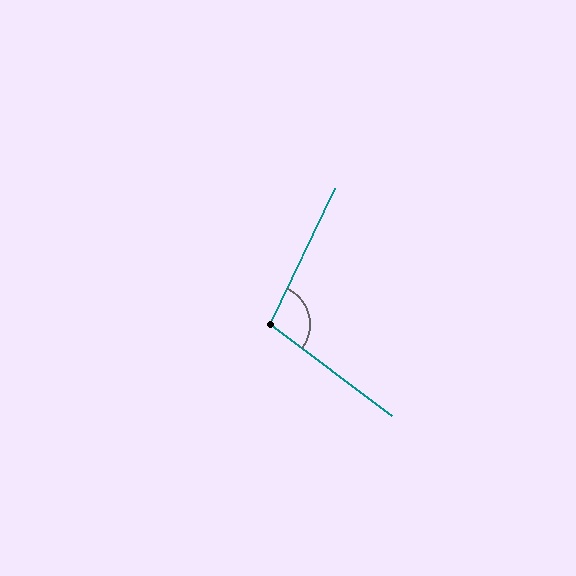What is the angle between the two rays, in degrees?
Approximately 101 degrees.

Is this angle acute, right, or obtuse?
It is obtuse.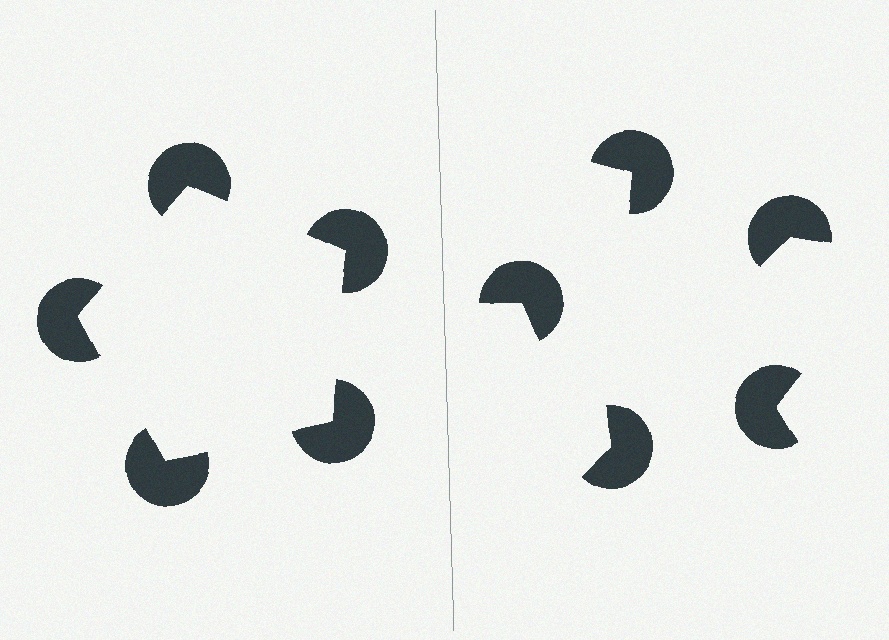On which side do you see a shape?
An illusory pentagon appears on the left side. On the right side the wedge cuts are rotated, so no coherent shape forms.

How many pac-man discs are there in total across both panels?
10 — 5 on each side.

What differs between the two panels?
The pac-man discs are positioned identically on both sides; only the wedge orientations differ. On the left they align to a pentagon; on the right they are misaligned.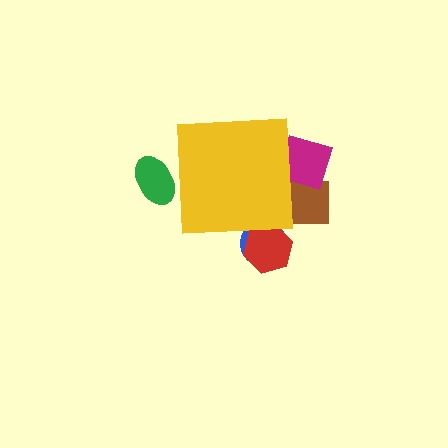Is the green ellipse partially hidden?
Yes, the green ellipse is partially hidden behind the yellow square.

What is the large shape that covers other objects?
A yellow square.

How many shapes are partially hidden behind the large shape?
5 shapes are partially hidden.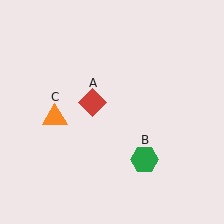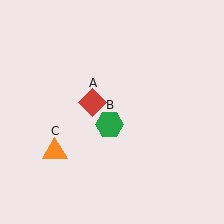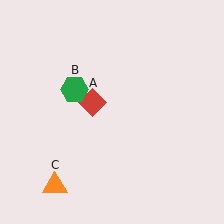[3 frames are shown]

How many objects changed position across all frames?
2 objects changed position: green hexagon (object B), orange triangle (object C).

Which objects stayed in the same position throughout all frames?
Red diamond (object A) remained stationary.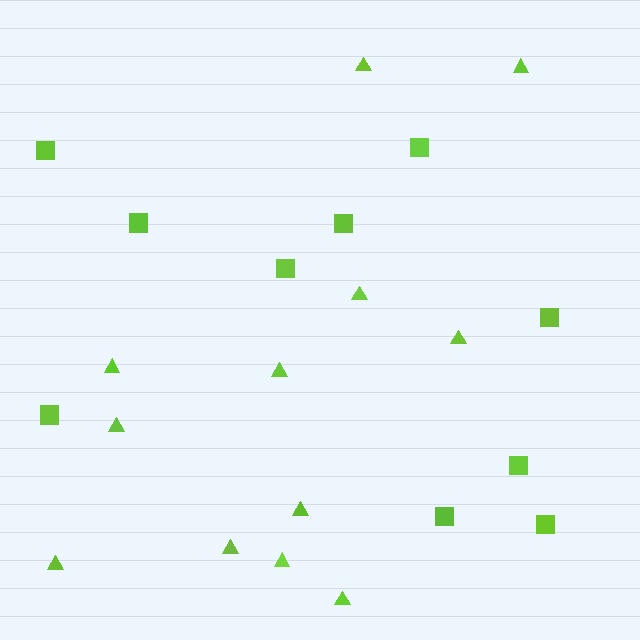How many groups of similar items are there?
There are 2 groups: one group of squares (10) and one group of triangles (12).